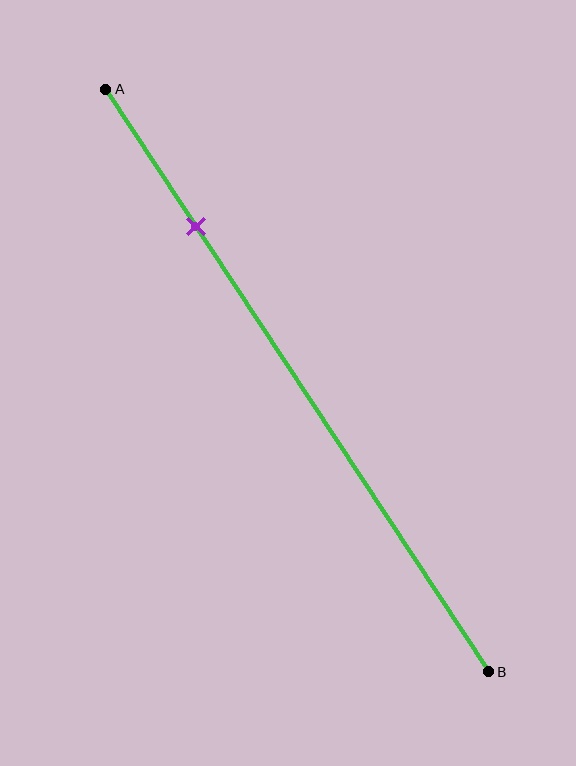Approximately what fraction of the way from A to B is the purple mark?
The purple mark is approximately 25% of the way from A to B.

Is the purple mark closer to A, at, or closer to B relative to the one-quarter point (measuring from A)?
The purple mark is approximately at the one-quarter point of segment AB.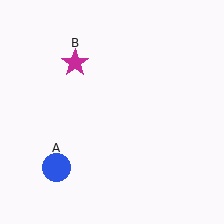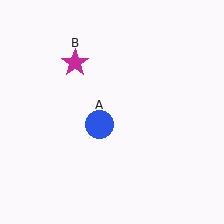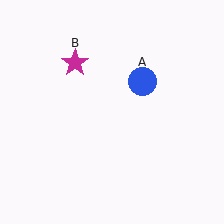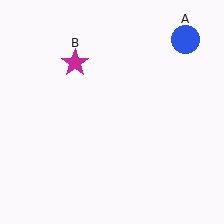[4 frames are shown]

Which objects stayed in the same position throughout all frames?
Magenta star (object B) remained stationary.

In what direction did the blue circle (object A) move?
The blue circle (object A) moved up and to the right.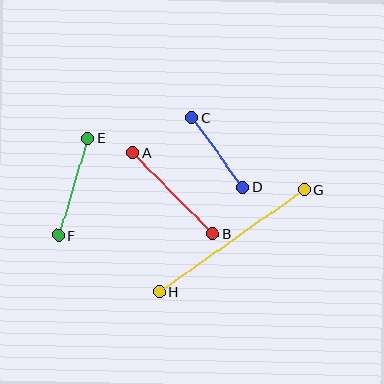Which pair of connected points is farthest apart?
Points G and H are farthest apart.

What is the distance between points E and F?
The distance is approximately 102 pixels.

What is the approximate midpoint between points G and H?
The midpoint is at approximately (232, 241) pixels.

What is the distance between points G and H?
The distance is approximately 177 pixels.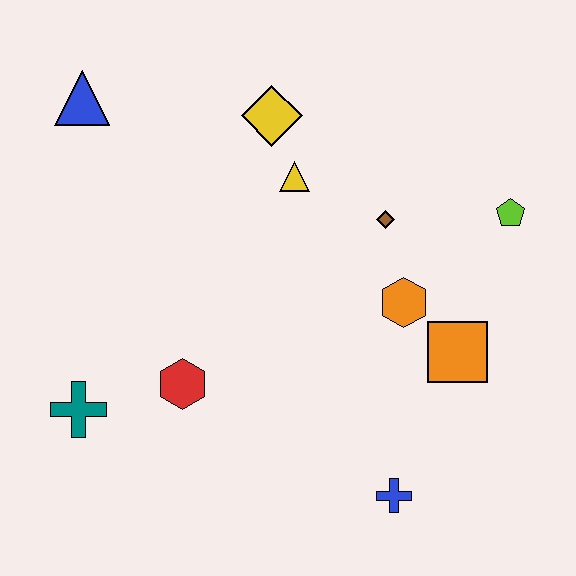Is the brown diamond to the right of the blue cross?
No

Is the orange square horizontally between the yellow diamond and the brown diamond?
No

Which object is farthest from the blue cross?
The blue triangle is farthest from the blue cross.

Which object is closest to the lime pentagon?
The brown diamond is closest to the lime pentagon.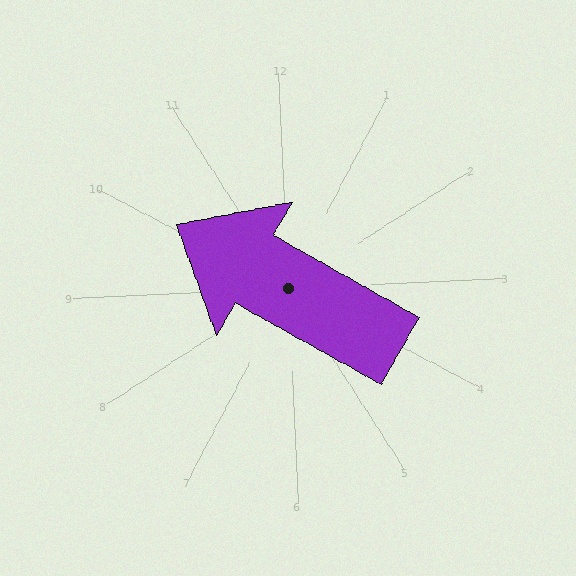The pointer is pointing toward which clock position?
Roughly 10 o'clock.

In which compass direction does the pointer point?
Northwest.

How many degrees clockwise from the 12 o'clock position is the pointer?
Approximately 302 degrees.